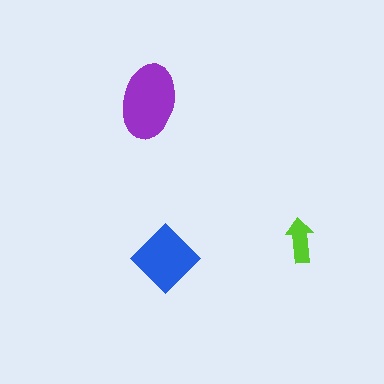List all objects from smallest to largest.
The lime arrow, the blue diamond, the purple ellipse.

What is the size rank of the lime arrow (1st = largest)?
3rd.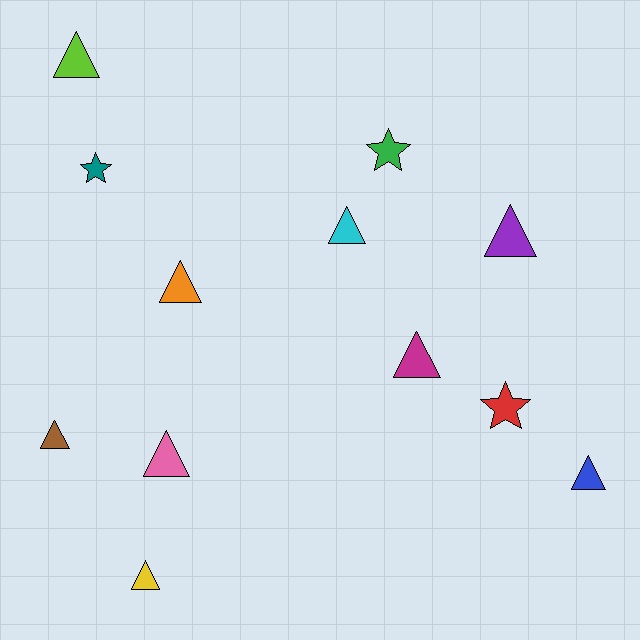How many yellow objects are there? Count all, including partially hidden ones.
There is 1 yellow object.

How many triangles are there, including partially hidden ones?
There are 9 triangles.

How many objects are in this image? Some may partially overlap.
There are 12 objects.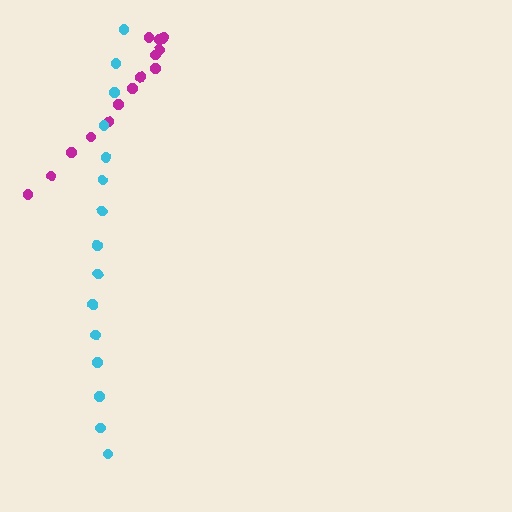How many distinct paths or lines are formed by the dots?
There are 2 distinct paths.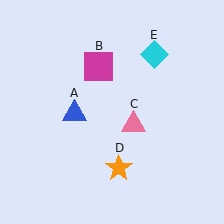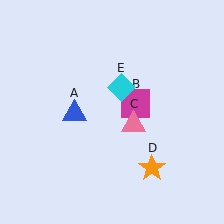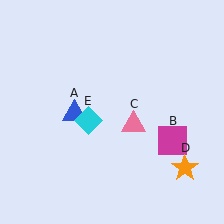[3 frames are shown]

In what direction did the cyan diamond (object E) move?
The cyan diamond (object E) moved down and to the left.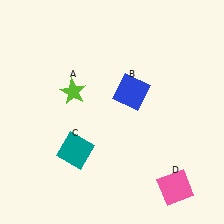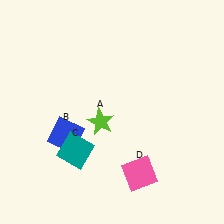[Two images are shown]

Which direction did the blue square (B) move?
The blue square (B) moved left.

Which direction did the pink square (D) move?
The pink square (D) moved left.